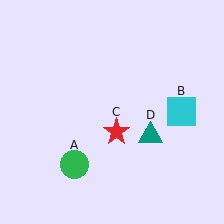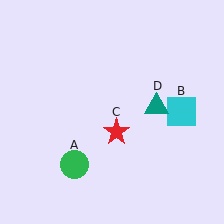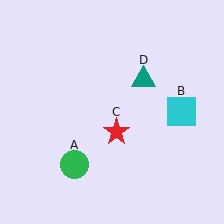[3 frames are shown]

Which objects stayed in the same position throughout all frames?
Green circle (object A) and cyan square (object B) and red star (object C) remained stationary.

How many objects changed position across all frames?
1 object changed position: teal triangle (object D).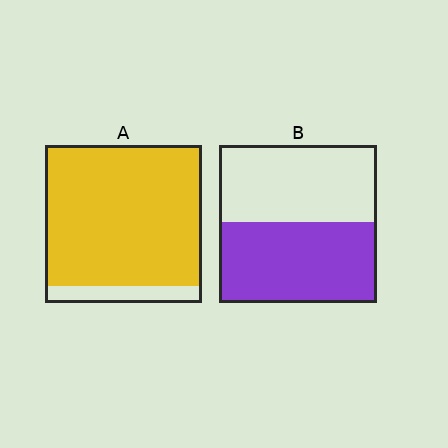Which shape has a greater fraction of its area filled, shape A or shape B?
Shape A.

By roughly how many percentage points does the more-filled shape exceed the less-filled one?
By roughly 40 percentage points (A over B).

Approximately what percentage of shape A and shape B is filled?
A is approximately 90% and B is approximately 50%.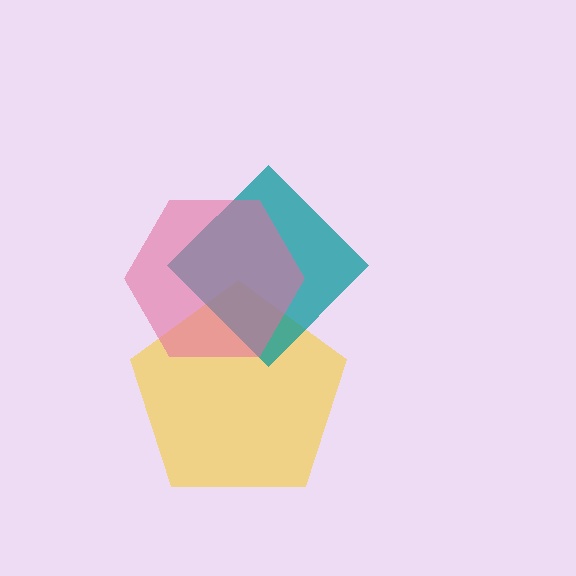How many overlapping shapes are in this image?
There are 3 overlapping shapes in the image.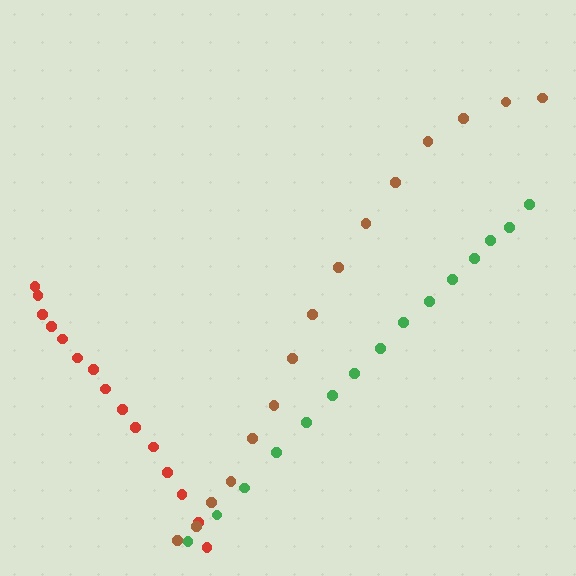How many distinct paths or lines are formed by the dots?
There are 3 distinct paths.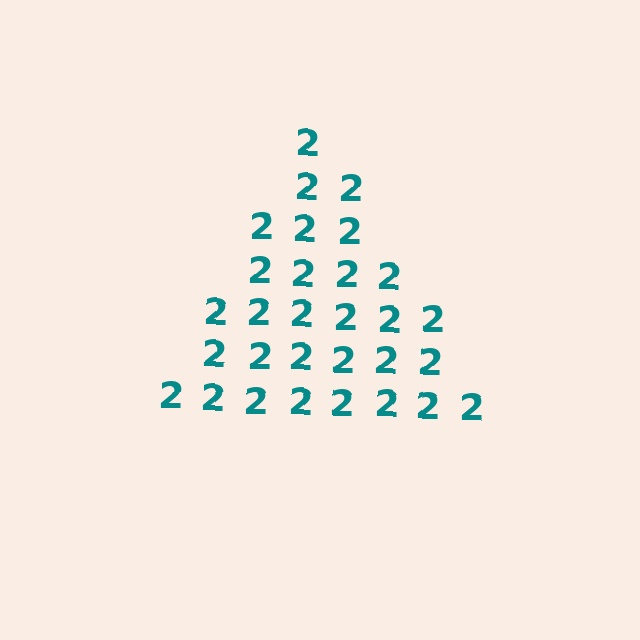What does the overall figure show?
The overall figure shows a triangle.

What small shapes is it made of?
It is made of small digit 2's.